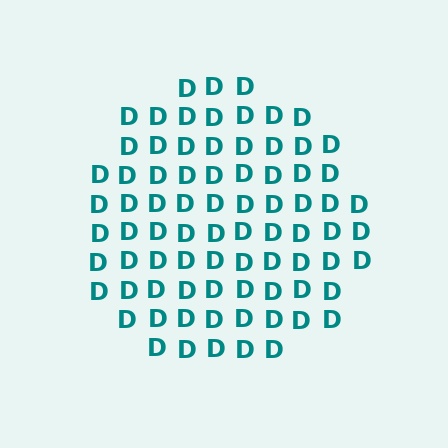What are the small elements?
The small elements are letter D's.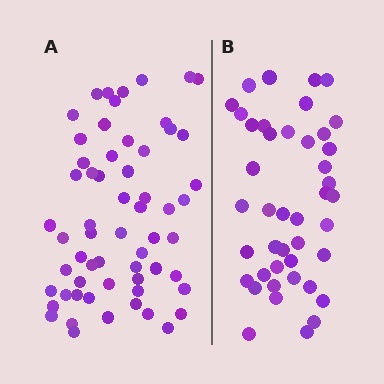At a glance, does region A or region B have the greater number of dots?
Region A (the left region) has more dots.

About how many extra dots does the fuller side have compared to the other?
Region A has approximately 15 more dots than region B.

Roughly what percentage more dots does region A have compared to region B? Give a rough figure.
About 40% more.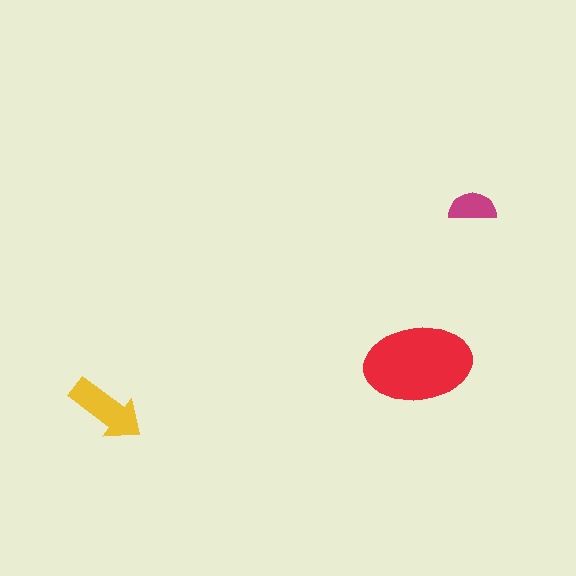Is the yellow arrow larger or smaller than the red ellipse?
Smaller.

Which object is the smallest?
The magenta semicircle.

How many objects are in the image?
There are 3 objects in the image.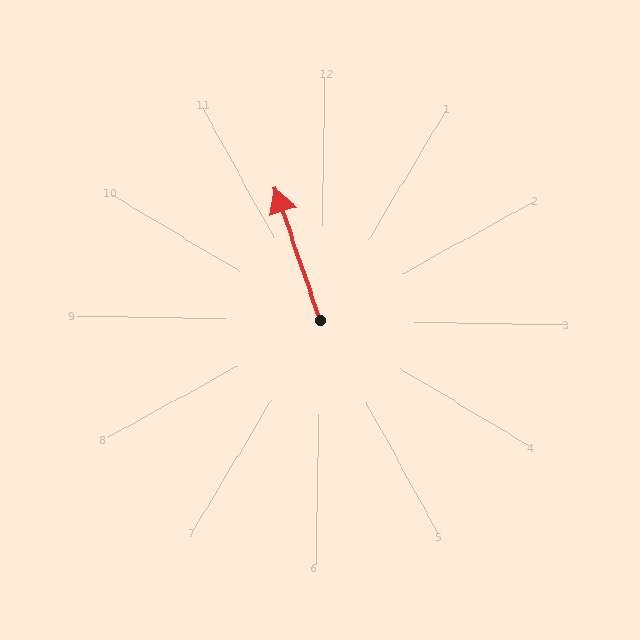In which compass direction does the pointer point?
North.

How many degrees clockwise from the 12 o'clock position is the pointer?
Approximately 340 degrees.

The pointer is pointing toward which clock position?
Roughly 11 o'clock.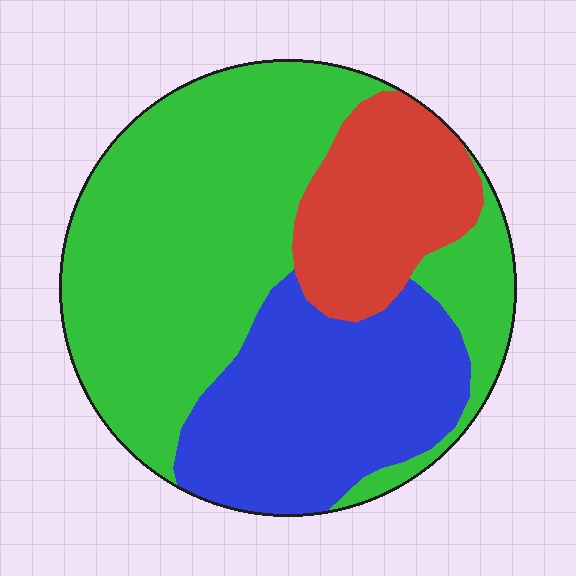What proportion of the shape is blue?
Blue takes up between a quarter and a half of the shape.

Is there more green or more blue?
Green.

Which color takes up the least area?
Red, at roughly 20%.